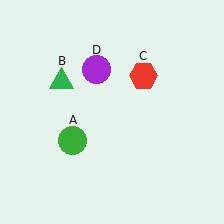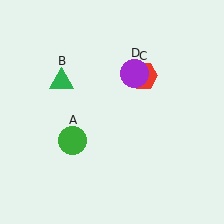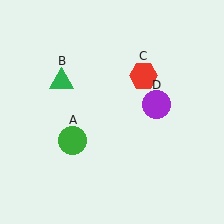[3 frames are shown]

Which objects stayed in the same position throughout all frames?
Green circle (object A) and green triangle (object B) and red hexagon (object C) remained stationary.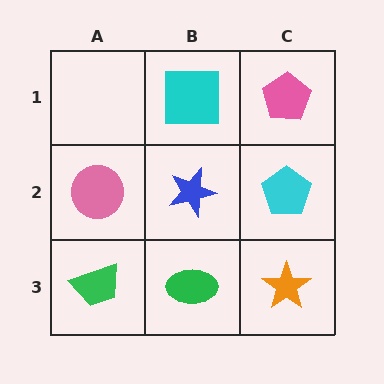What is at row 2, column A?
A pink circle.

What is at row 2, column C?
A cyan pentagon.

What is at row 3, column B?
A green ellipse.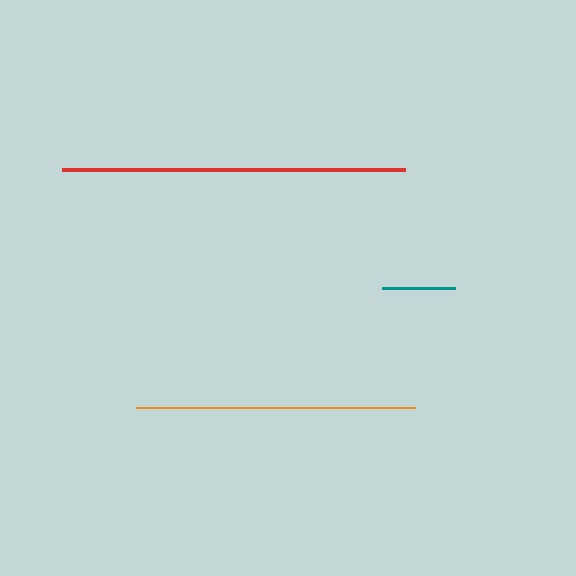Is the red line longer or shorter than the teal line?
The red line is longer than the teal line.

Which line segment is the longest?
The red line is the longest at approximately 342 pixels.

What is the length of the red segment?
The red segment is approximately 342 pixels long.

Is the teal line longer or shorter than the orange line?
The orange line is longer than the teal line.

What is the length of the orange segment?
The orange segment is approximately 280 pixels long.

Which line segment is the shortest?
The teal line is the shortest at approximately 73 pixels.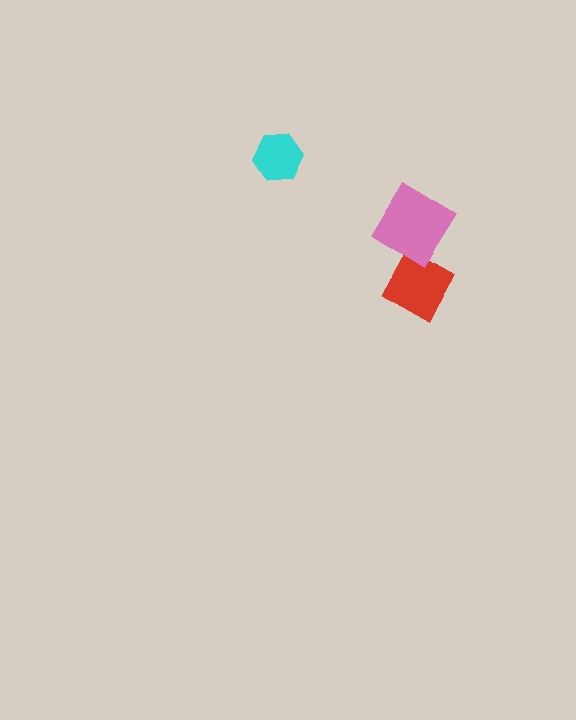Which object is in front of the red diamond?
The pink diamond is in front of the red diamond.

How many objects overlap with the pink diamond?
1 object overlaps with the pink diamond.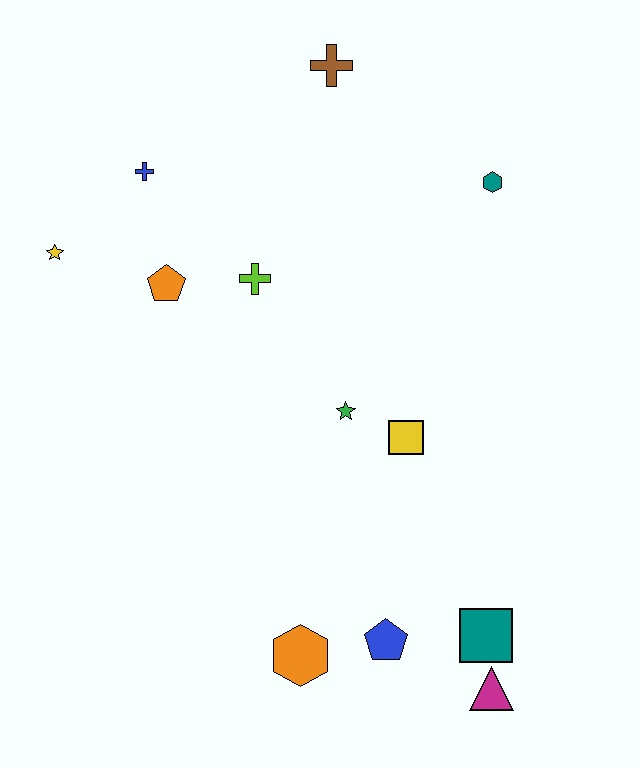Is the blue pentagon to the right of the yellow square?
No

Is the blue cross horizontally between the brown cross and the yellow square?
No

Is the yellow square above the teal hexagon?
No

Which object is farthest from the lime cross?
The magenta triangle is farthest from the lime cross.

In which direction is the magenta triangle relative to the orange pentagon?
The magenta triangle is below the orange pentagon.